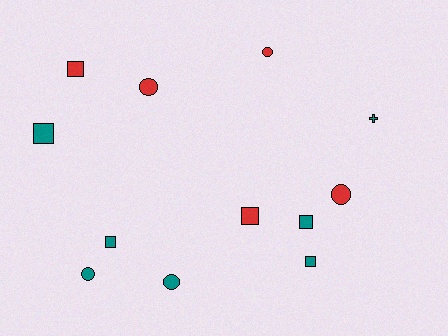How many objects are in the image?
There are 12 objects.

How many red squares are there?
There are 2 red squares.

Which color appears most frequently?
Teal, with 7 objects.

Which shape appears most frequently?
Square, with 6 objects.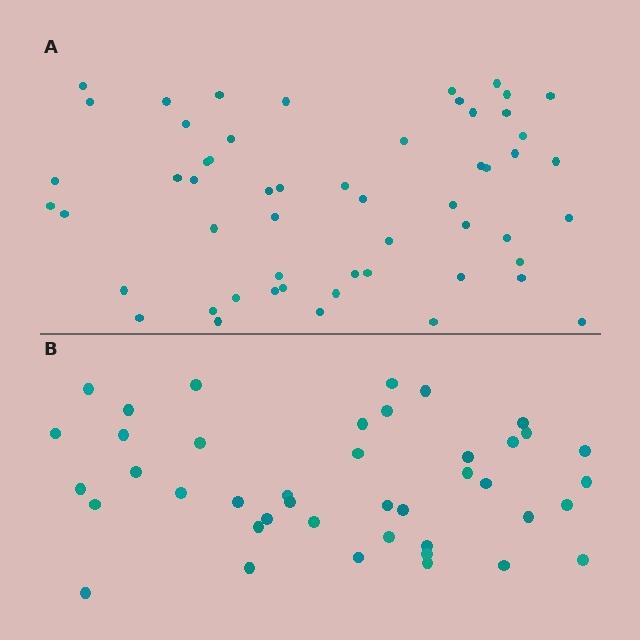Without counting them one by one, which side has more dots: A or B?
Region A (the top region) has more dots.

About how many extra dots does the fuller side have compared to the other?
Region A has approximately 15 more dots than region B.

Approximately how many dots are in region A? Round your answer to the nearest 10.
About 60 dots. (The exact count is 55, which rounds to 60.)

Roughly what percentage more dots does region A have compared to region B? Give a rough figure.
About 30% more.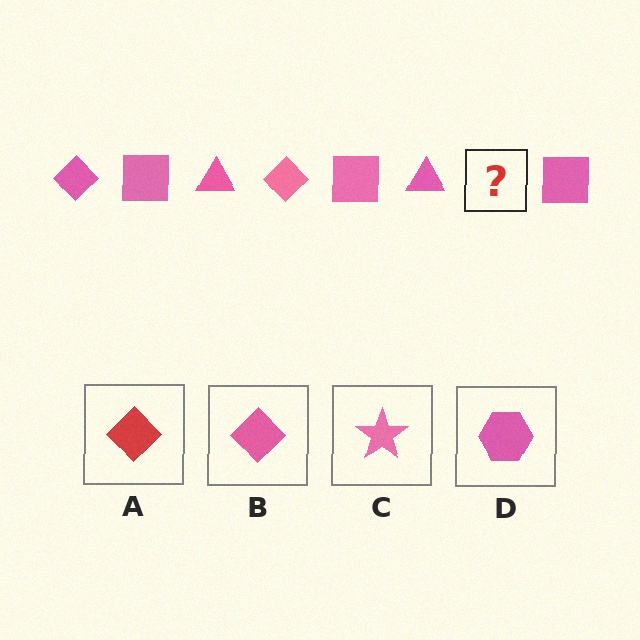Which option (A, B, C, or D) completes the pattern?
B.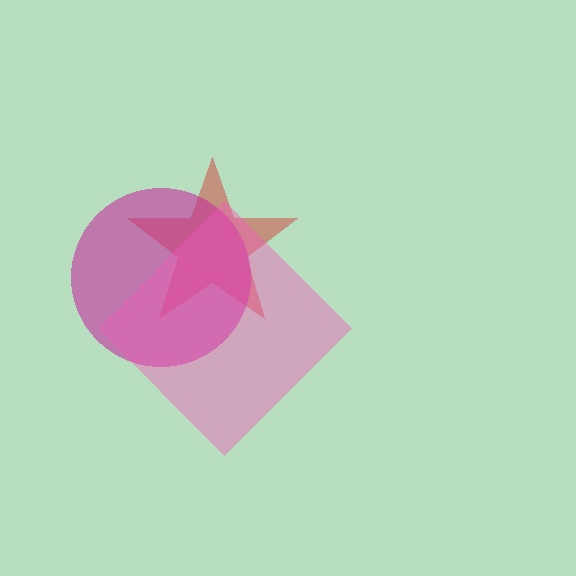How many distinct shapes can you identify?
There are 3 distinct shapes: a red star, a magenta circle, a pink diamond.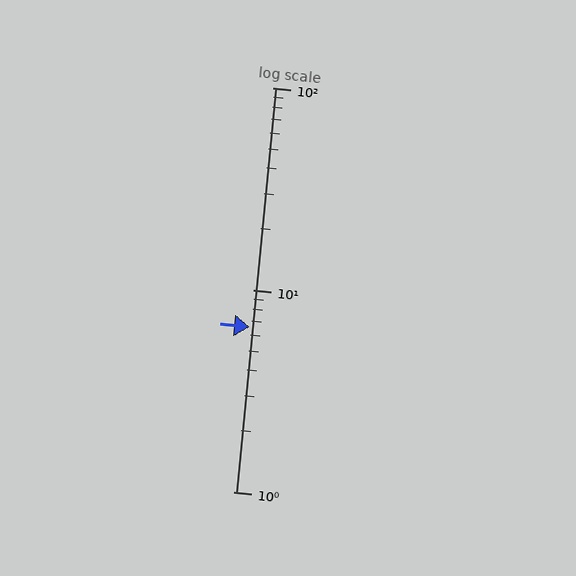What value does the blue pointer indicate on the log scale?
The pointer indicates approximately 6.5.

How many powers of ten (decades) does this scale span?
The scale spans 2 decades, from 1 to 100.